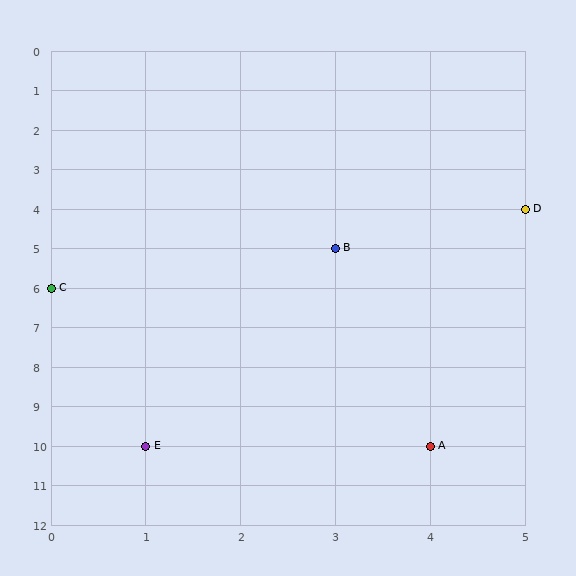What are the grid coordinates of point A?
Point A is at grid coordinates (4, 10).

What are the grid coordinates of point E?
Point E is at grid coordinates (1, 10).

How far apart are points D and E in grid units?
Points D and E are 4 columns and 6 rows apart (about 7.2 grid units diagonally).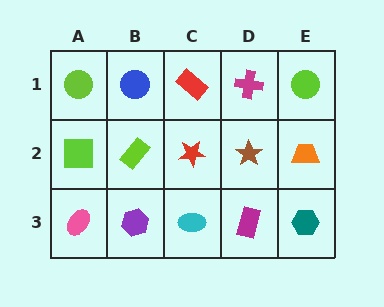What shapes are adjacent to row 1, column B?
A lime rectangle (row 2, column B), a lime circle (row 1, column A), a red rectangle (row 1, column C).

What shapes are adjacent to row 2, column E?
A lime circle (row 1, column E), a teal hexagon (row 3, column E), a brown star (row 2, column D).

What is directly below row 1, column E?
An orange trapezoid.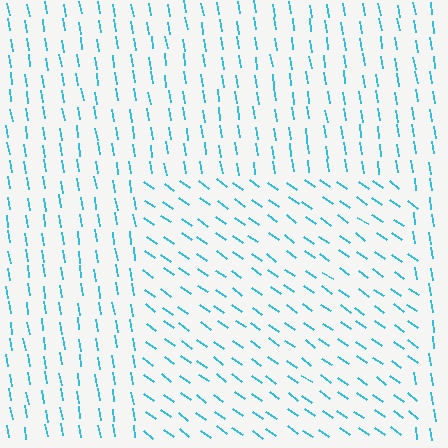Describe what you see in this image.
The image is filled with small cyan line segments. A rectangle region in the image has lines oriented differently from the surrounding lines, creating a visible texture boundary.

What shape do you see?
I see a rectangle.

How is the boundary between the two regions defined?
The boundary is defined purely by a change in line orientation (approximately 45 degrees difference). All lines are the same color and thickness.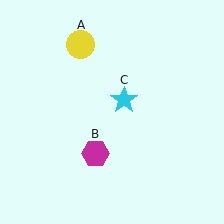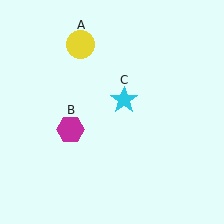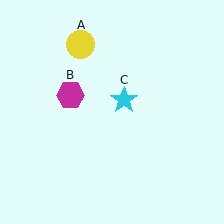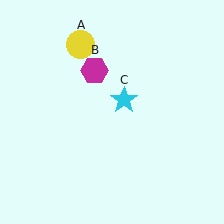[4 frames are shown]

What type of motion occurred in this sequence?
The magenta hexagon (object B) rotated clockwise around the center of the scene.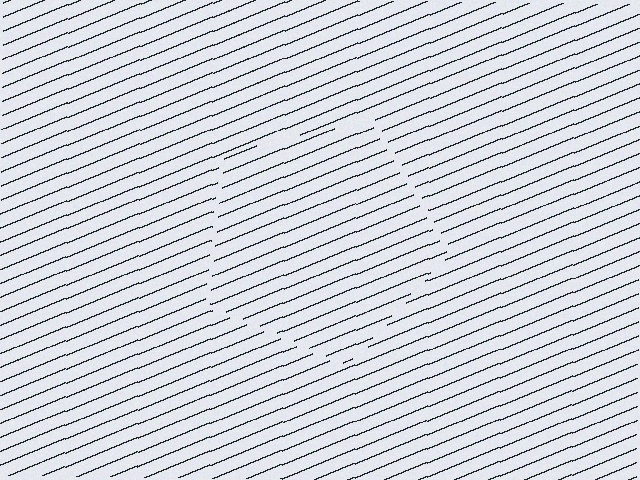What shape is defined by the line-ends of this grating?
An illusory pentagon. The interior of the shape contains the same grating, shifted by half a period — the contour is defined by the phase discontinuity where line-ends from the inner and outer gratings abut.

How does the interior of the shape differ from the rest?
The interior of the shape contains the same grating, shifted by half a period — the contour is defined by the phase discontinuity where line-ends from the inner and outer gratings abut.